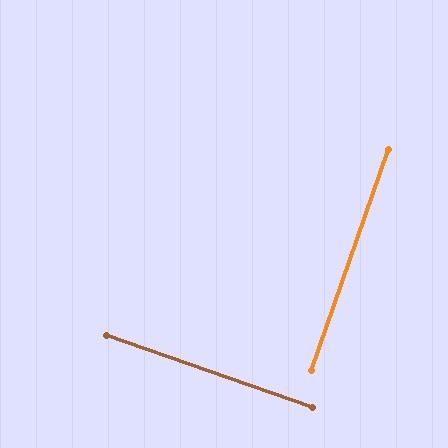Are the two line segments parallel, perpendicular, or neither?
Perpendicular — they meet at approximately 90°.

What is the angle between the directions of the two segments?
Approximately 90 degrees.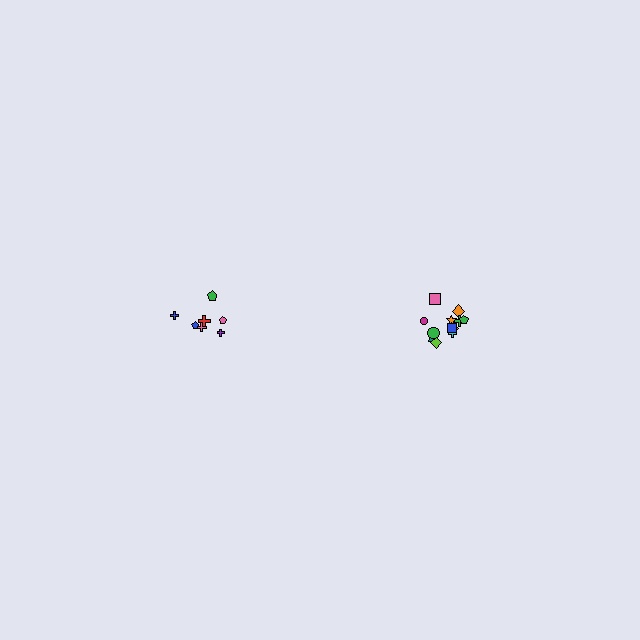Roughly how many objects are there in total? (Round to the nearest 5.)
Roughly 20 objects in total.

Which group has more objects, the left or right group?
The right group.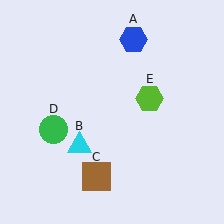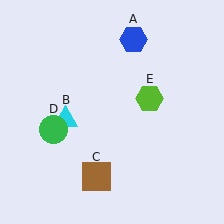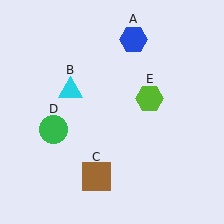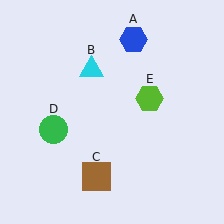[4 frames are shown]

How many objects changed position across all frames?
1 object changed position: cyan triangle (object B).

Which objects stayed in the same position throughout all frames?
Blue hexagon (object A) and brown square (object C) and green circle (object D) and lime hexagon (object E) remained stationary.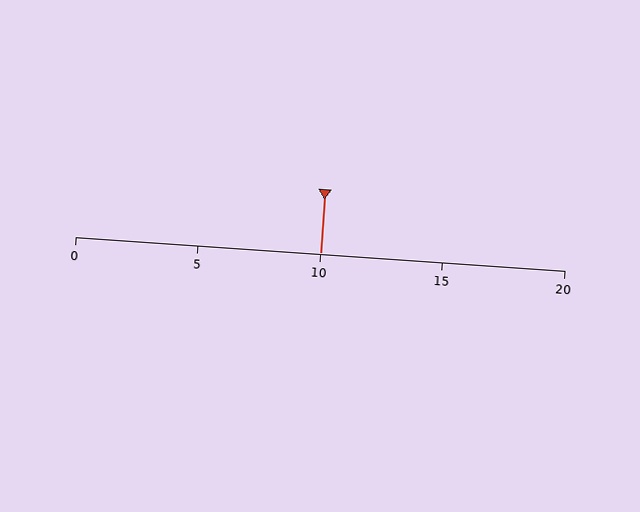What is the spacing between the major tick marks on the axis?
The major ticks are spaced 5 apart.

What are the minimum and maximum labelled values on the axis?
The axis runs from 0 to 20.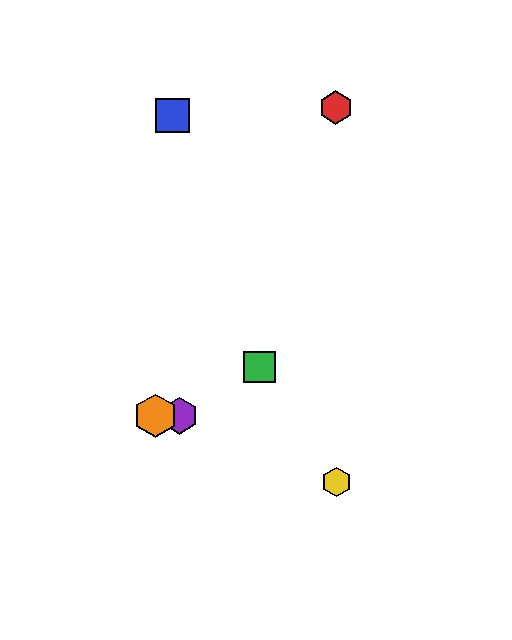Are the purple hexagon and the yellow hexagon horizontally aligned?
No, the purple hexagon is at y≈416 and the yellow hexagon is at y≈482.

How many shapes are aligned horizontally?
2 shapes (the purple hexagon, the orange hexagon) are aligned horizontally.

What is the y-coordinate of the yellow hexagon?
The yellow hexagon is at y≈482.